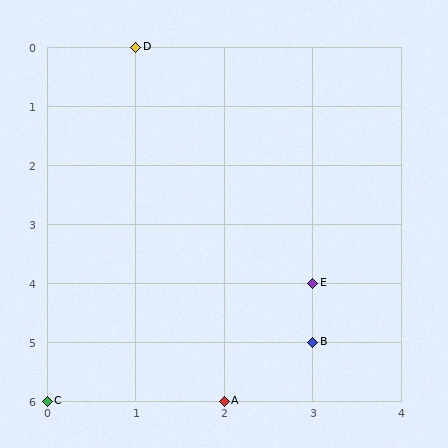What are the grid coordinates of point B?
Point B is at grid coordinates (3, 5).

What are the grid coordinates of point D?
Point D is at grid coordinates (1, 0).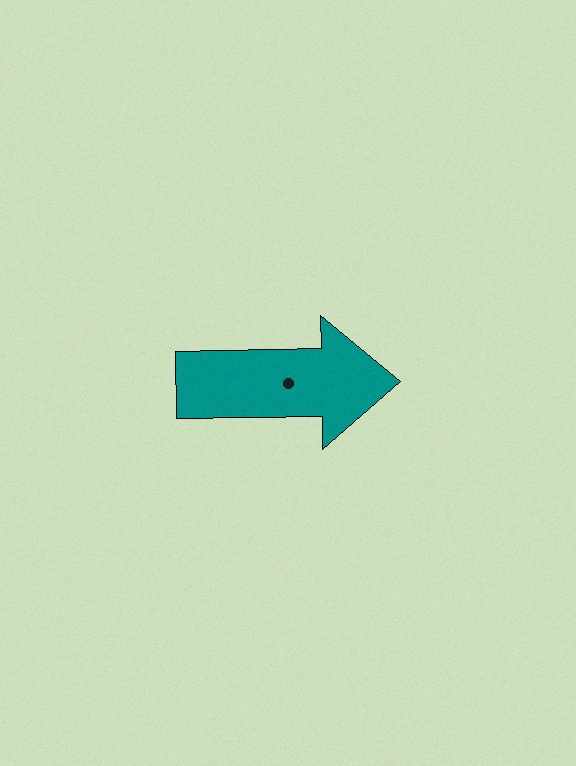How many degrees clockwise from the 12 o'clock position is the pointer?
Approximately 89 degrees.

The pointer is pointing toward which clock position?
Roughly 3 o'clock.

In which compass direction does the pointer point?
East.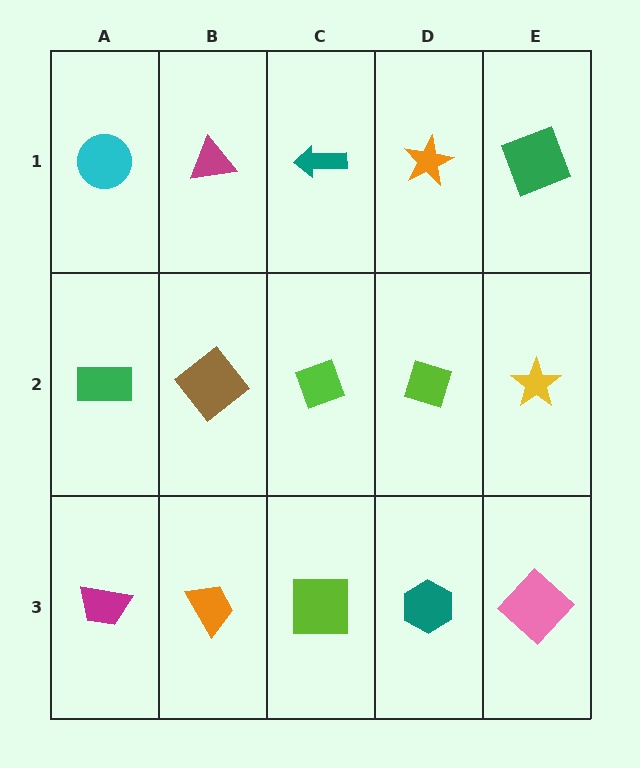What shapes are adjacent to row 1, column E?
A yellow star (row 2, column E), an orange star (row 1, column D).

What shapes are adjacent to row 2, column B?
A magenta triangle (row 1, column B), an orange trapezoid (row 3, column B), a green rectangle (row 2, column A), a lime diamond (row 2, column C).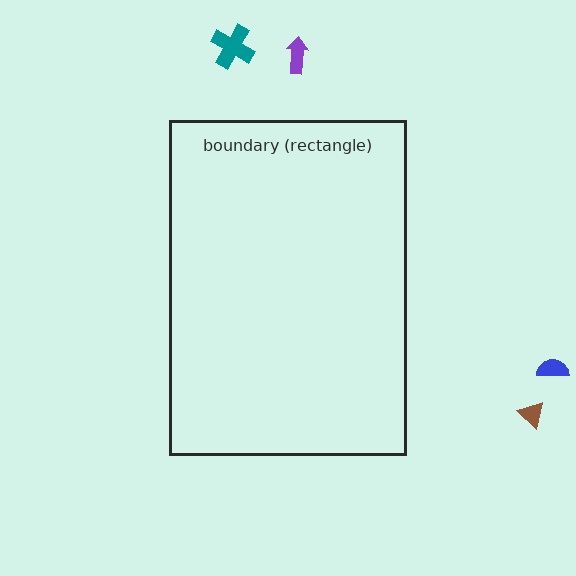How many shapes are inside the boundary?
0 inside, 4 outside.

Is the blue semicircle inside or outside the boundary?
Outside.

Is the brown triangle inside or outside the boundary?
Outside.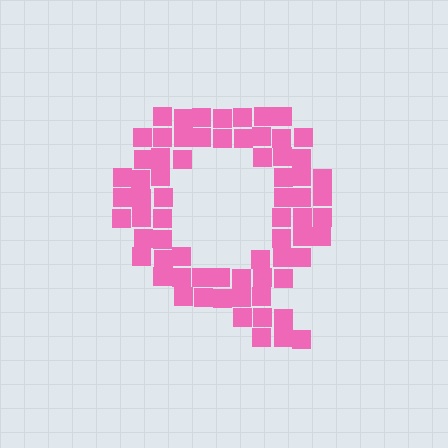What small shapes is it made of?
It is made of small squares.